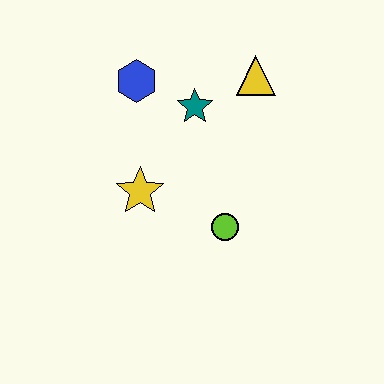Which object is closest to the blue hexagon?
The teal star is closest to the blue hexagon.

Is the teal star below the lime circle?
No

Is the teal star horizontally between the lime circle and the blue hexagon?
Yes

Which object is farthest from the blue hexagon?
The lime circle is farthest from the blue hexagon.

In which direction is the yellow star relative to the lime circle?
The yellow star is to the left of the lime circle.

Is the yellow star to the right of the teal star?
No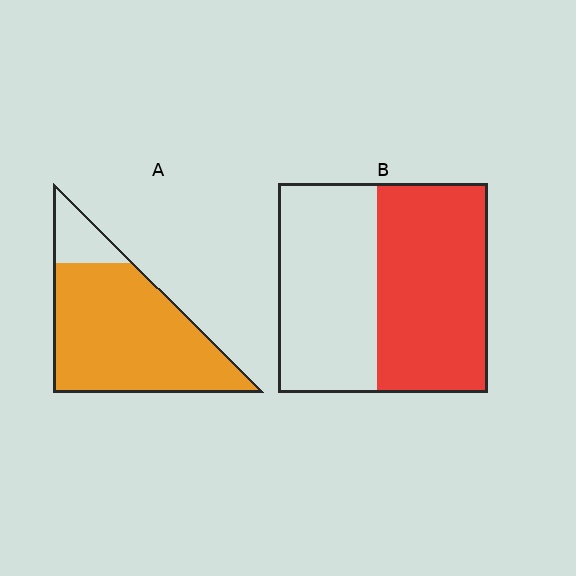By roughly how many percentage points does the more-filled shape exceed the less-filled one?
By roughly 35 percentage points (A over B).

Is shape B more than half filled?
Roughly half.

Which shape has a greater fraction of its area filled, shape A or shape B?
Shape A.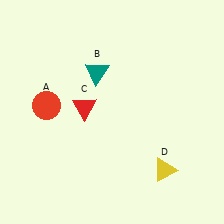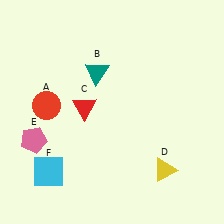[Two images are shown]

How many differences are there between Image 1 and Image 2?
There are 2 differences between the two images.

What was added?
A pink pentagon (E), a cyan square (F) were added in Image 2.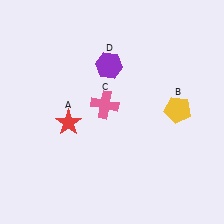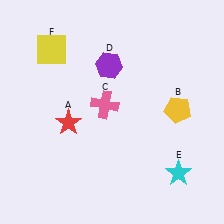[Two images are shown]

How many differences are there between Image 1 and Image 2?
There are 2 differences between the two images.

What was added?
A cyan star (E), a yellow square (F) were added in Image 2.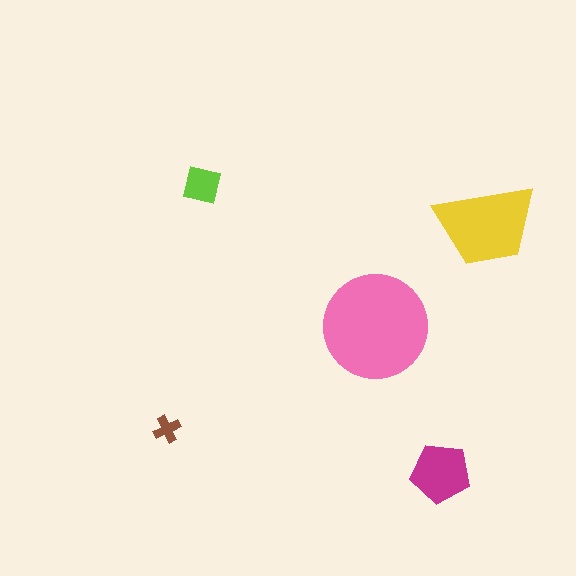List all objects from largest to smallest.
The pink circle, the yellow trapezoid, the magenta pentagon, the lime square, the brown cross.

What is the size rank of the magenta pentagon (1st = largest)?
3rd.